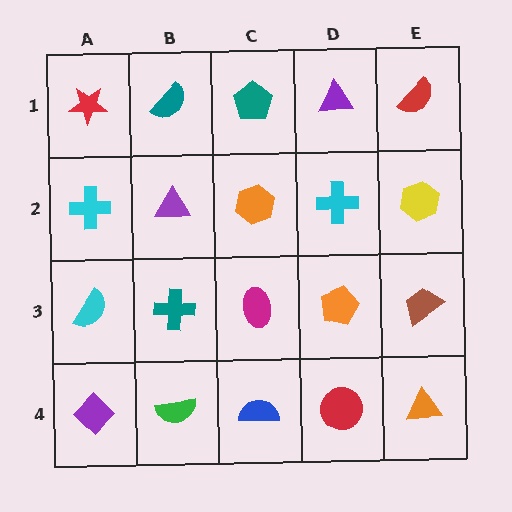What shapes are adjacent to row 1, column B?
A purple triangle (row 2, column B), a red star (row 1, column A), a teal pentagon (row 1, column C).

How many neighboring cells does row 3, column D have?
4.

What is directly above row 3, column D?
A cyan cross.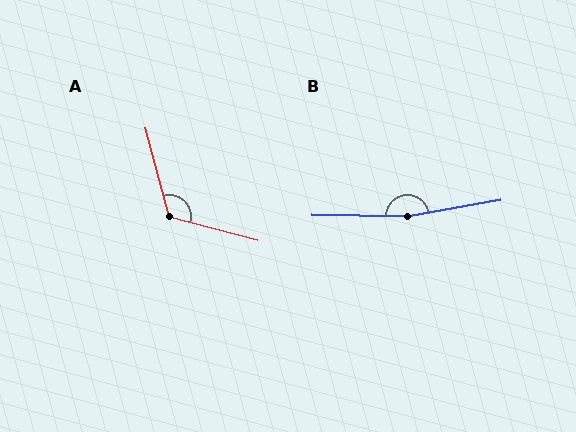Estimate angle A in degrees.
Approximately 120 degrees.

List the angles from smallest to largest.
A (120°), B (169°).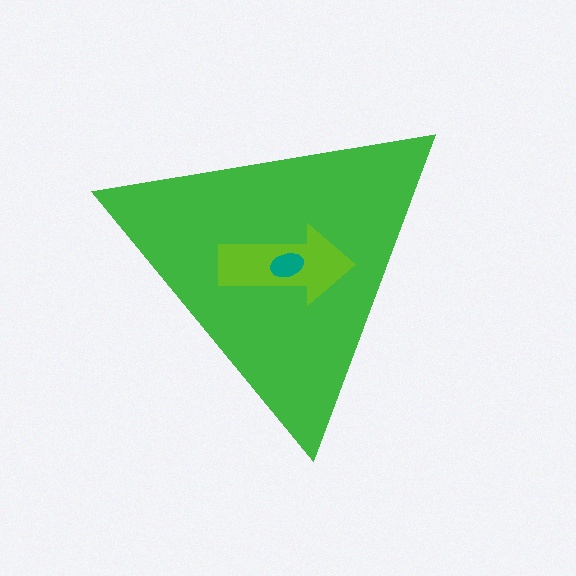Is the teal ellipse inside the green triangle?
Yes.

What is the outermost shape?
The green triangle.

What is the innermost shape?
The teal ellipse.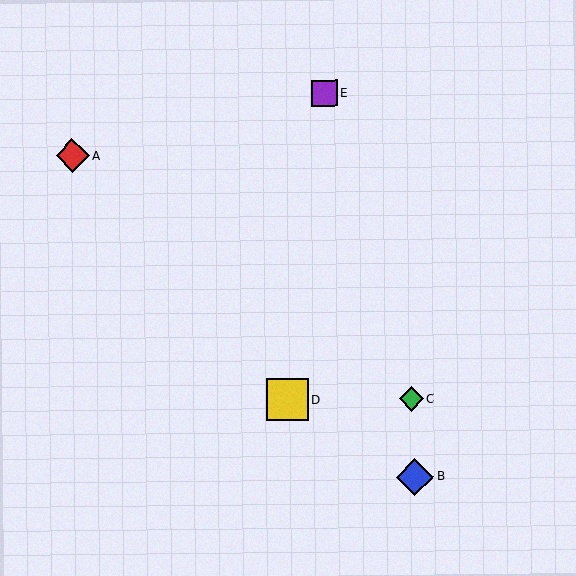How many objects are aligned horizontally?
2 objects (C, D) are aligned horizontally.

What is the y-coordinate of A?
Object A is at y≈156.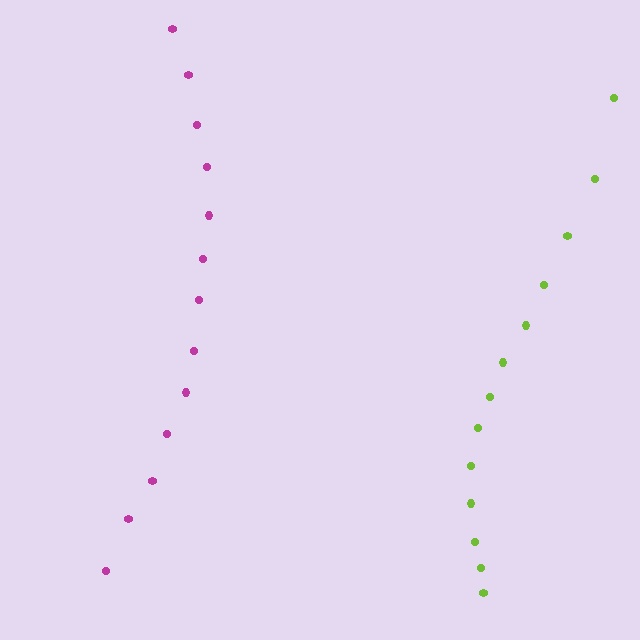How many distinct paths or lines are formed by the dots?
There are 2 distinct paths.